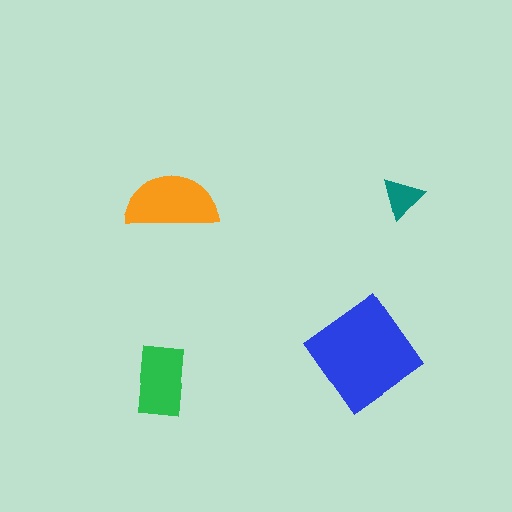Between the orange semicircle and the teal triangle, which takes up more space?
The orange semicircle.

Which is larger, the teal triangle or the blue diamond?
The blue diamond.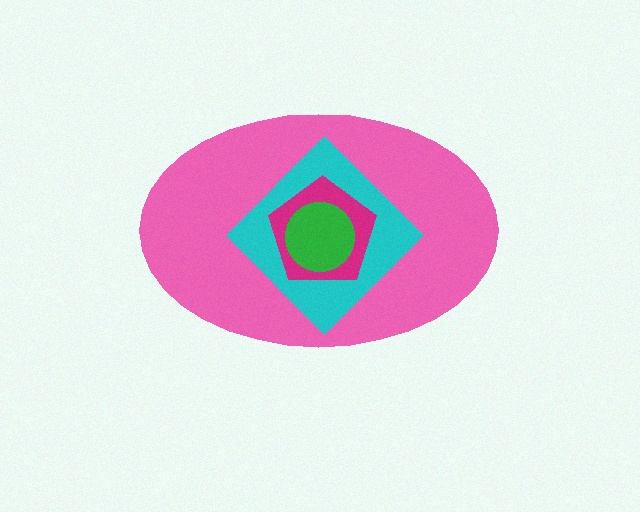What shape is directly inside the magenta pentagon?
The green circle.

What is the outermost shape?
The pink ellipse.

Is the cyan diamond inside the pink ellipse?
Yes.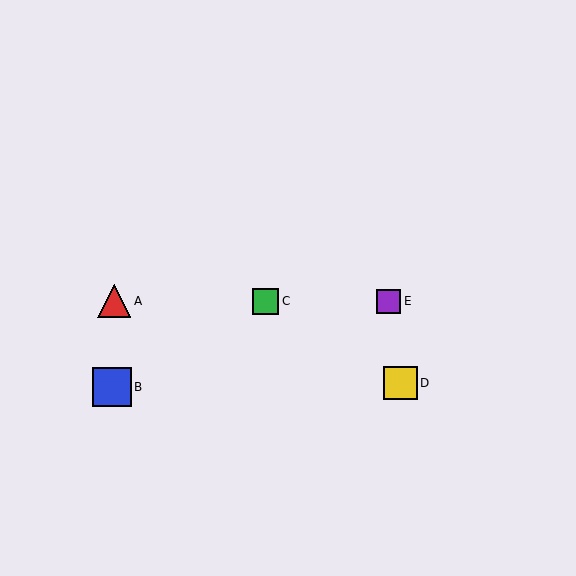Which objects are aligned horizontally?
Objects A, C, E are aligned horizontally.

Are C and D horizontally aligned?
No, C is at y≈301 and D is at y≈383.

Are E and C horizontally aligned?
Yes, both are at y≈301.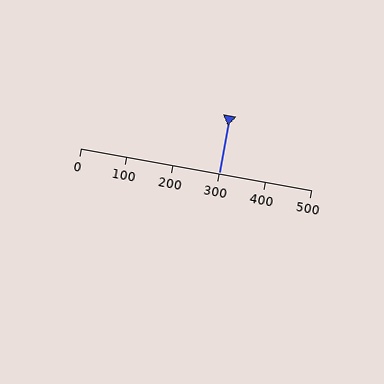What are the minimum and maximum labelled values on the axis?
The axis runs from 0 to 500.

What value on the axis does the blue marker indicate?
The marker indicates approximately 300.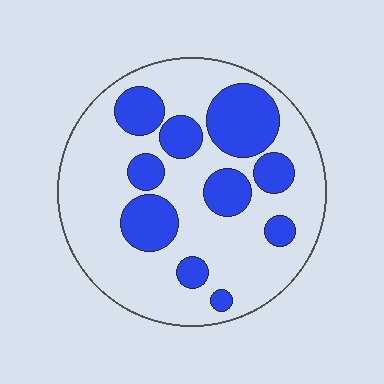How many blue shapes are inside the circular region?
10.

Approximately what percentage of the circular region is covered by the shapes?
Approximately 30%.